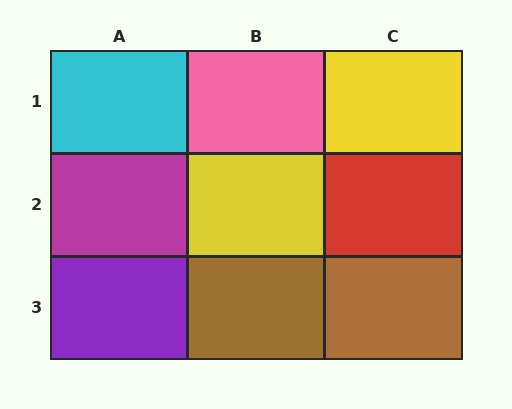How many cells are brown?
2 cells are brown.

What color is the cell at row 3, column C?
Brown.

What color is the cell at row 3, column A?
Purple.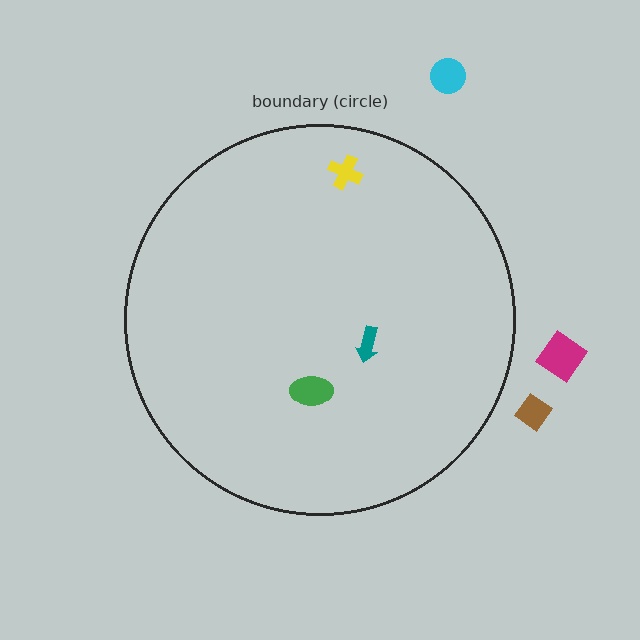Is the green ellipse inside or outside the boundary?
Inside.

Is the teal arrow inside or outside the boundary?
Inside.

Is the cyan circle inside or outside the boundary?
Outside.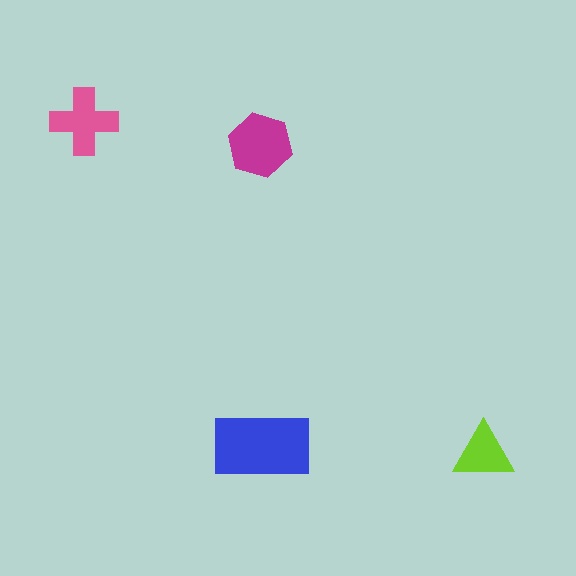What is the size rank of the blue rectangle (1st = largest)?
1st.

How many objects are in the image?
There are 4 objects in the image.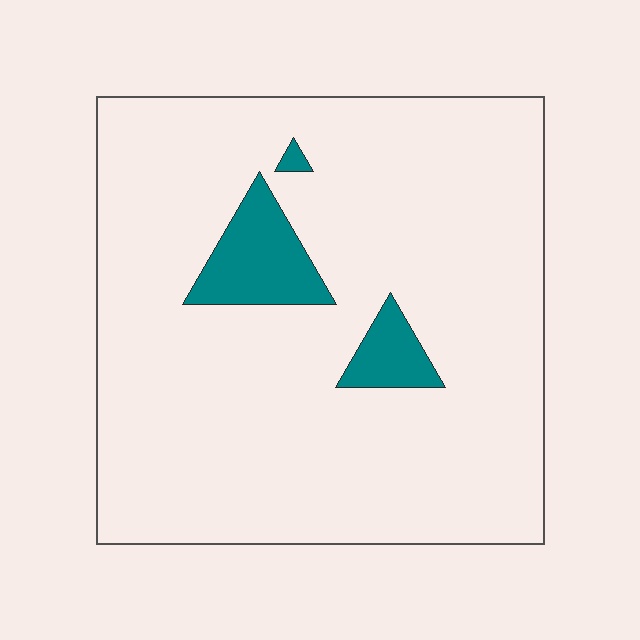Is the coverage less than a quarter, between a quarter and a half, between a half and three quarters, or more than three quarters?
Less than a quarter.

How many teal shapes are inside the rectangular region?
3.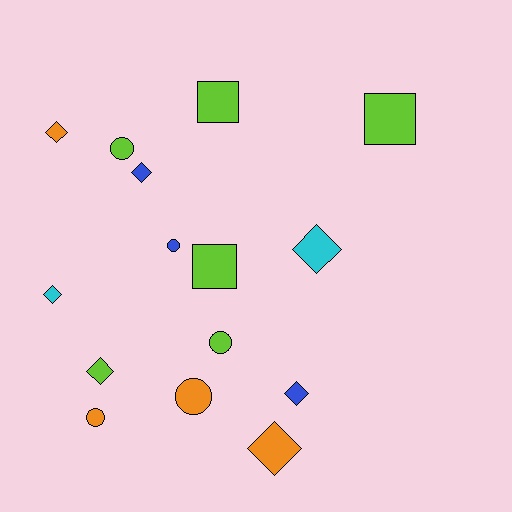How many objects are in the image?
There are 15 objects.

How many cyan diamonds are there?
There are 2 cyan diamonds.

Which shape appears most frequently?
Diamond, with 7 objects.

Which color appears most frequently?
Lime, with 6 objects.